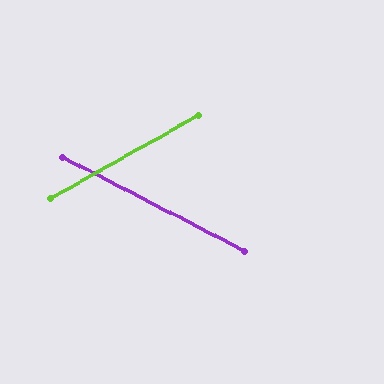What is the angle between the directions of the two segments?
Approximately 56 degrees.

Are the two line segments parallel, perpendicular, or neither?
Neither parallel nor perpendicular — they differ by about 56°.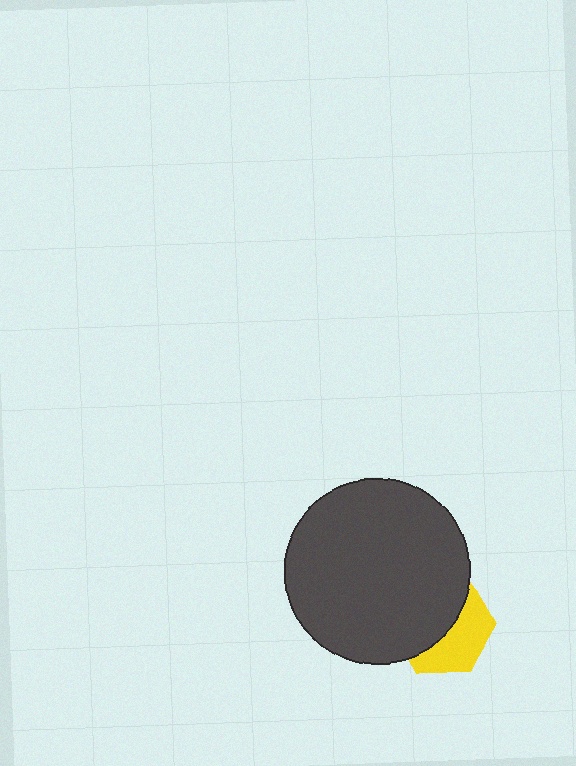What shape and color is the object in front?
The object in front is a dark gray circle.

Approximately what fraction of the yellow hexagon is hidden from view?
Roughly 56% of the yellow hexagon is hidden behind the dark gray circle.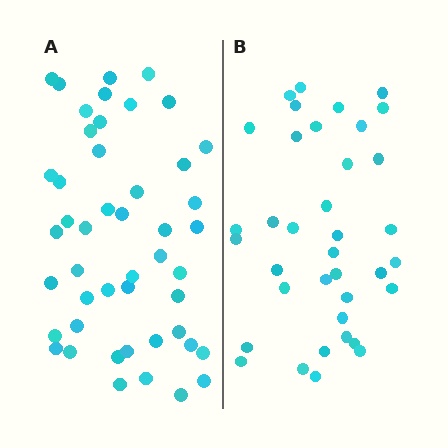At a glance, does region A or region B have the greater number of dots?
Region A (the left region) has more dots.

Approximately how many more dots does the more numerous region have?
Region A has roughly 10 or so more dots than region B.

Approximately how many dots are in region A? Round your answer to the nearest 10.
About 50 dots. (The exact count is 47, which rounds to 50.)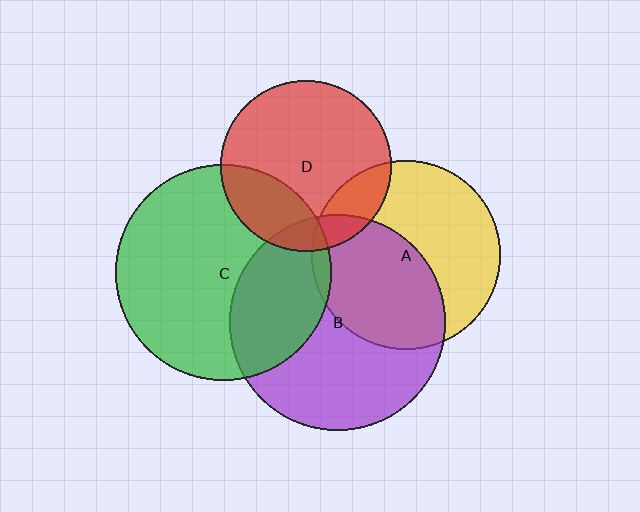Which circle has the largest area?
Circle B (purple).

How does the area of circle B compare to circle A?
Approximately 1.3 times.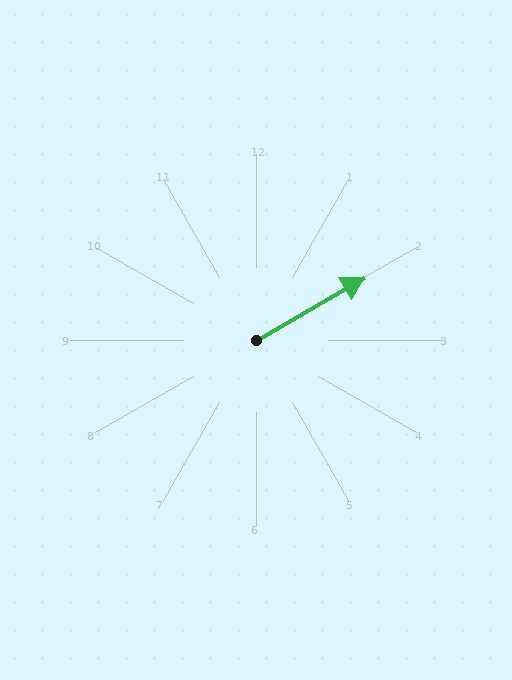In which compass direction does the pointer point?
Northeast.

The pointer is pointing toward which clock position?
Roughly 2 o'clock.